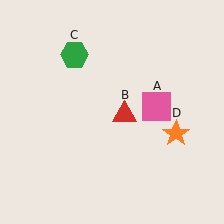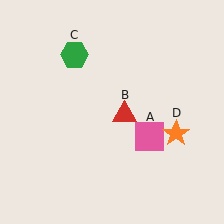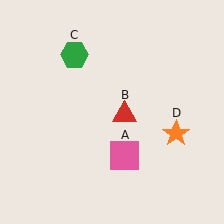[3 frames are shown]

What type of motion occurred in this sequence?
The pink square (object A) rotated clockwise around the center of the scene.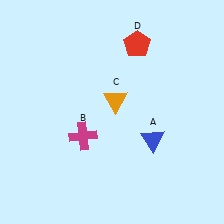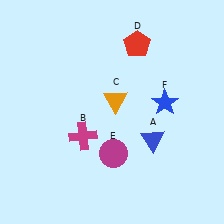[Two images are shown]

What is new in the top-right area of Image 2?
A blue star (F) was added in the top-right area of Image 2.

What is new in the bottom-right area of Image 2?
A magenta circle (E) was added in the bottom-right area of Image 2.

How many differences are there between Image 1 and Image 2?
There are 2 differences between the two images.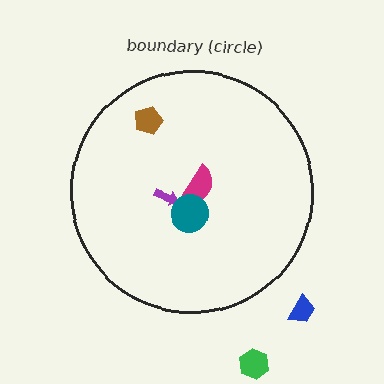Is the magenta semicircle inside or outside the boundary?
Inside.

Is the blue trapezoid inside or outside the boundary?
Outside.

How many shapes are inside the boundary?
4 inside, 2 outside.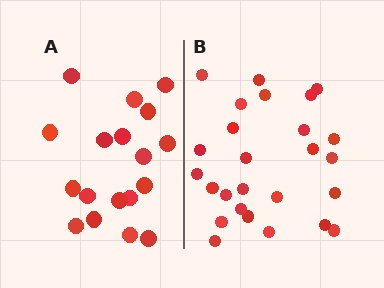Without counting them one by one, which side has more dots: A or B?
Region B (the right region) has more dots.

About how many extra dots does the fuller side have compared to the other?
Region B has roughly 8 or so more dots than region A.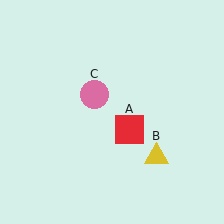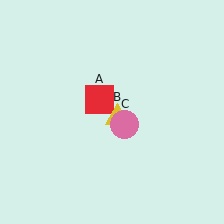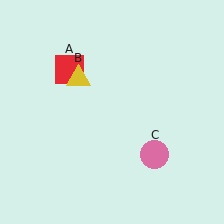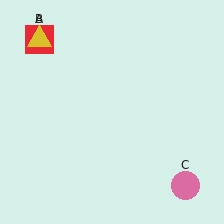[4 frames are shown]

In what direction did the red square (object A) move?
The red square (object A) moved up and to the left.